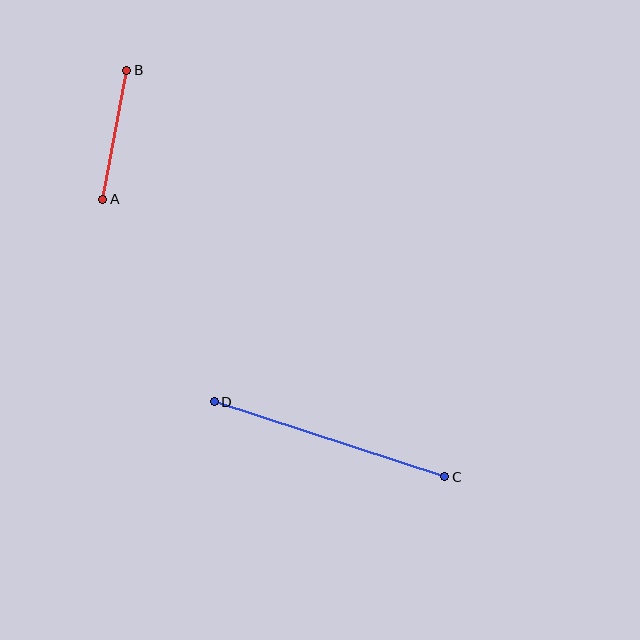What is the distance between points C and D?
The distance is approximately 242 pixels.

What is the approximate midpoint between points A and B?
The midpoint is at approximately (115, 135) pixels.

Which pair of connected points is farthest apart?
Points C and D are farthest apart.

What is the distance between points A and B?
The distance is approximately 131 pixels.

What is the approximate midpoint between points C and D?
The midpoint is at approximately (329, 439) pixels.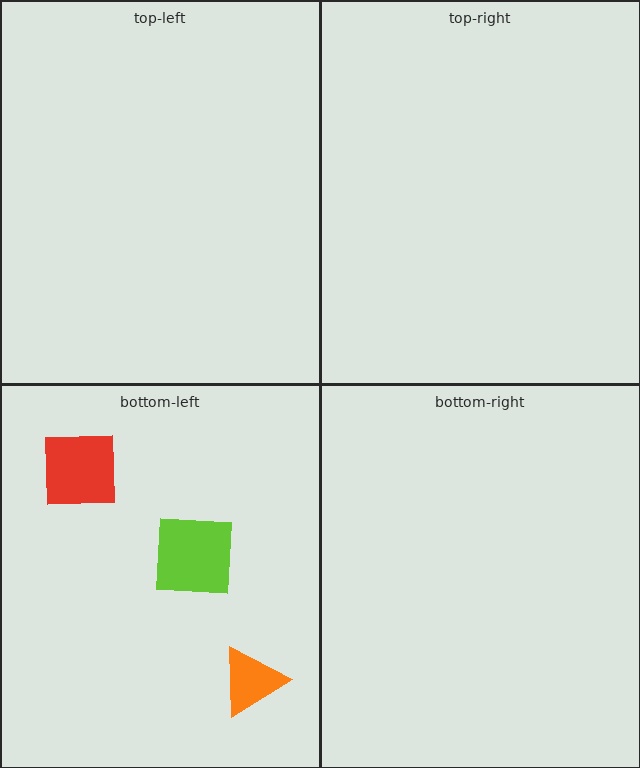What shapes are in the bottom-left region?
The red square, the orange triangle, the lime square.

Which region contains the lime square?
The bottom-left region.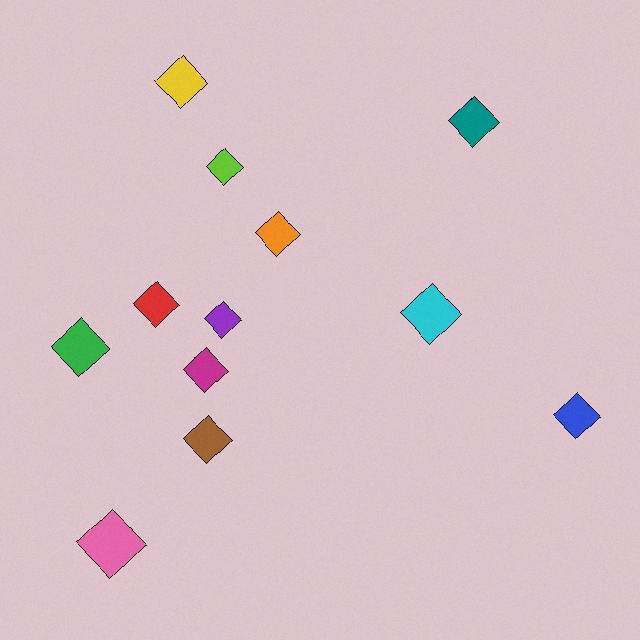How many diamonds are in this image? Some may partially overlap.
There are 12 diamonds.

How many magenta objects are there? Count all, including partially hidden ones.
There is 1 magenta object.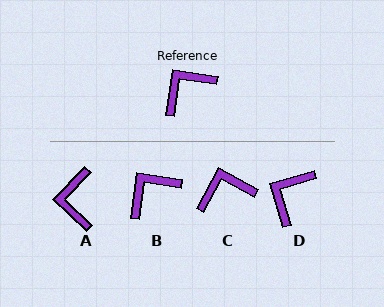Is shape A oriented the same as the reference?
No, it is off by about 54 degrees.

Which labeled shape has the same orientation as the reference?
B.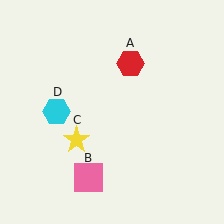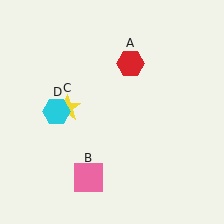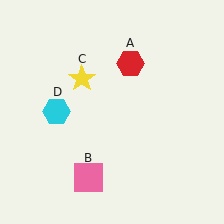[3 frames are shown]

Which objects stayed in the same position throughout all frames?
Red hexagon (object A) and pink square (object B) and cyan hexagon (object D) remained stationary.